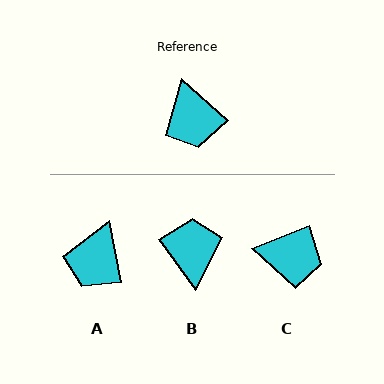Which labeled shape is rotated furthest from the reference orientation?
B, about 168 degrees away.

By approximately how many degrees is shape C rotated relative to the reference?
Approximately 63 degrees counter-clockwise.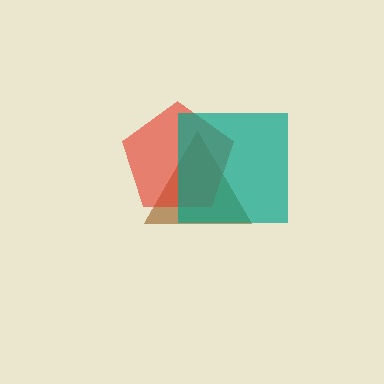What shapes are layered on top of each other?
The layered shapes are: a brown triangle, a red pentagon, a teal square.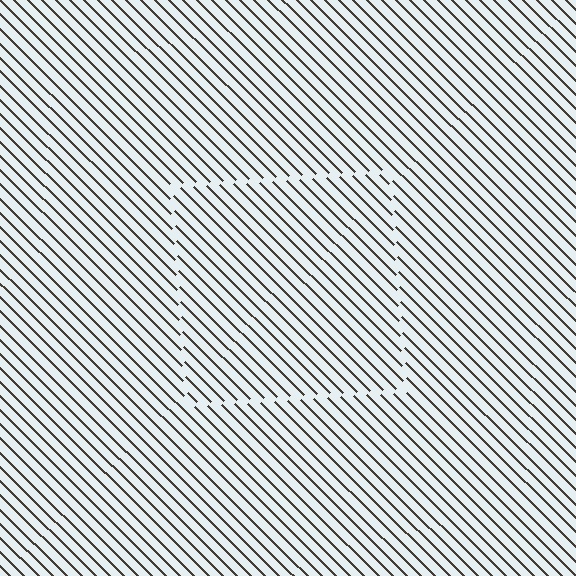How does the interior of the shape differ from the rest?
The interior of the shape contains the same grating, shifted by half a period — the contour is defined by the phase discontinuity where line-ends from the inner and outer gratings abut.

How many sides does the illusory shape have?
4 sides — the line-ends trace a square.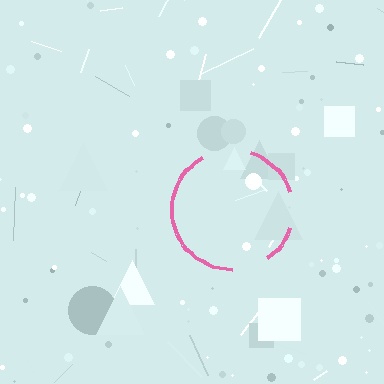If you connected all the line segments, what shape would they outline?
They would outline a circle.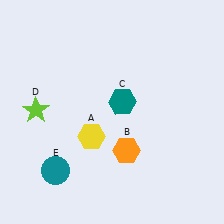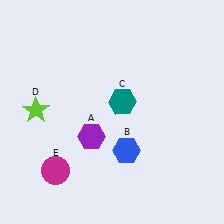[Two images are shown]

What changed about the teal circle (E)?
In Image 1, E is teal. In Image 2, it changed to magenta.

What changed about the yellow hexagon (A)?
In Image 1, A is yellow. In Image 2, it changed to purple.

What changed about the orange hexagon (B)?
In Image 1, B is orange. In Image 2, it changed to blue.